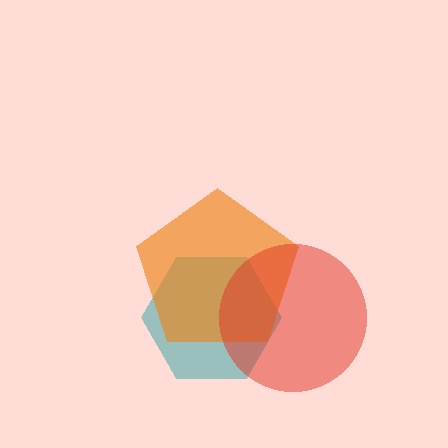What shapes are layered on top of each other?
The layered shapes are: a teal hexagon, an orange pentagon, a red circle.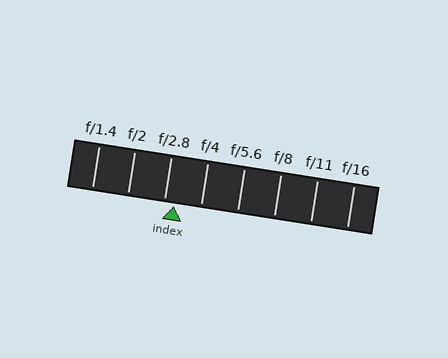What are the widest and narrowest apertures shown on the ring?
The widest aperture shown is f/1.4 and the narrowest is f/16.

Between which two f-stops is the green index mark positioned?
The index mark is between f/2.8 and f/4.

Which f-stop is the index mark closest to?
The index mark is closest to f/2.8.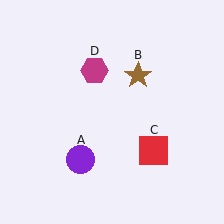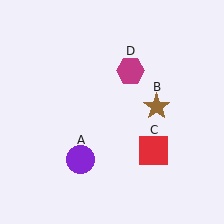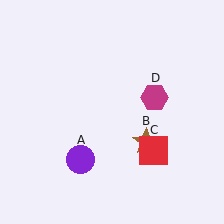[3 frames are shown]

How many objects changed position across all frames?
2 objects changed position: brown star (object B), magenta hexagon (object D).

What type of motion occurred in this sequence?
The brown star (object B), magenta hexagon (object D) rotated clockwise around the center of the scene.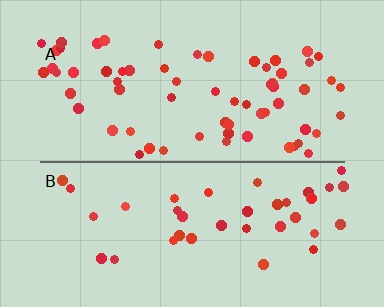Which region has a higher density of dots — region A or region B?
A (the top).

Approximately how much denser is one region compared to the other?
Approximately 1.7× — region A over region B.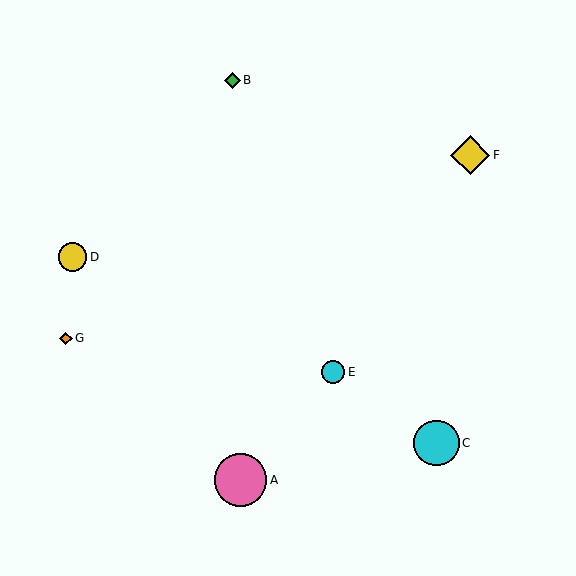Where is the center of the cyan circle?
The center of the cyan circle is at (333, 372).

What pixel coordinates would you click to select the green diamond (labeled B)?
Click at (232, 80) to select the green diamond B.